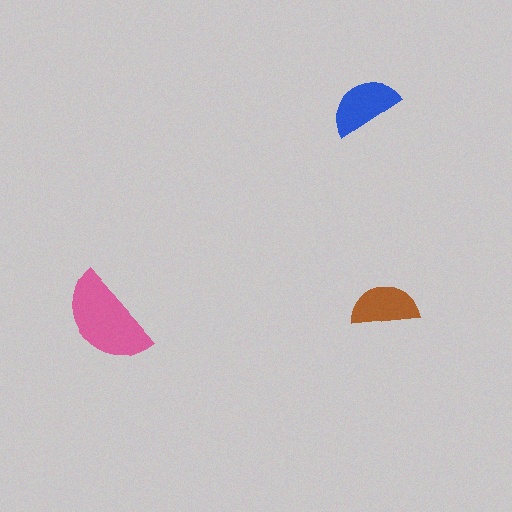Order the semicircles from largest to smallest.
the pink one, the blue one, the brown one.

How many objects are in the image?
There are 3 objects in the image.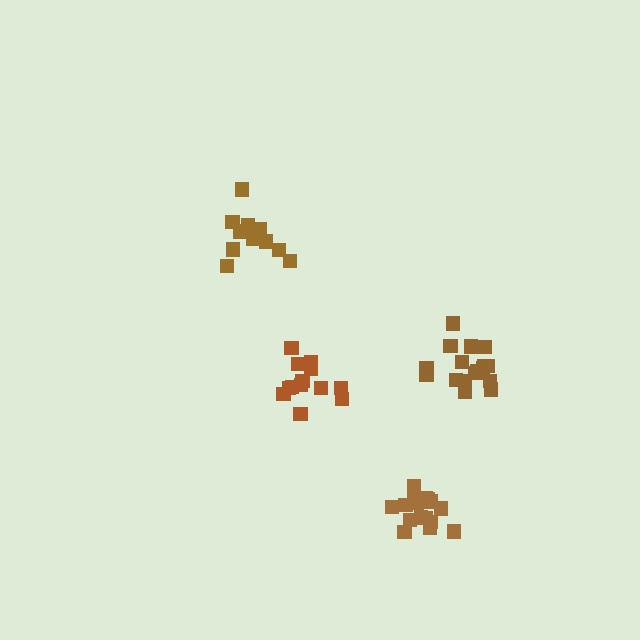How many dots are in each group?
Group 1: 12 dots, Group 2: 13 dots, Group 3: 17 dots, Group 4: 17 dots (59 total).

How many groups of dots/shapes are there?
There are 4 groups.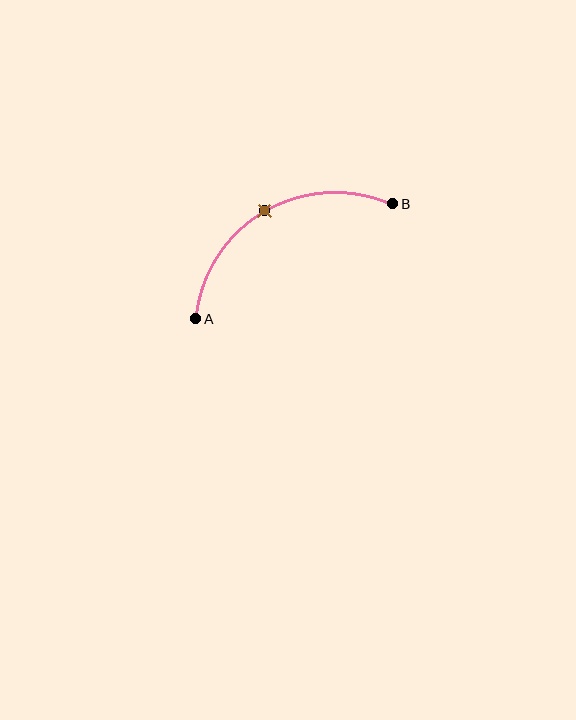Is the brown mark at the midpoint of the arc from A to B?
Yes. The brown mark lies on the arc at equal arc-length from both A and B — it is the arc midpoint.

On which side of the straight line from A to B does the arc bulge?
The arc bulges above the straight line connecting A and B.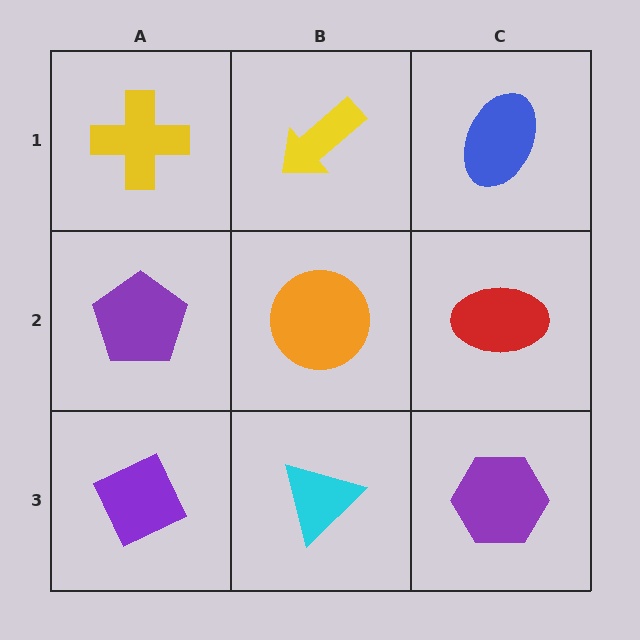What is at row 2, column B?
An orange circle.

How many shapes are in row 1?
3 shapes.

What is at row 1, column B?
A yellow arrow.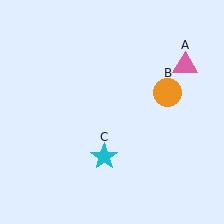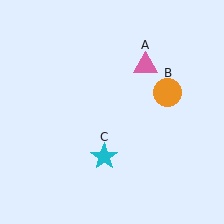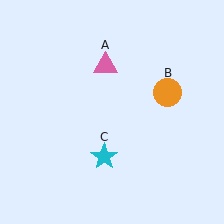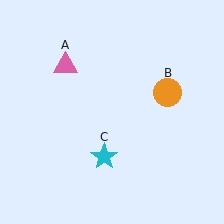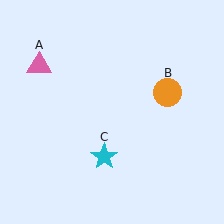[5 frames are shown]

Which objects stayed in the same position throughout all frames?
Orange circle (object B) and cyan star (object C) remained stationary.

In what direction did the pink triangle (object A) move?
The pink triangle (object A) moved left.